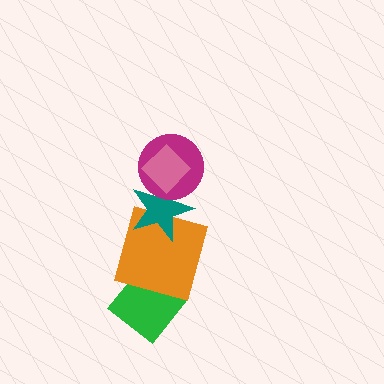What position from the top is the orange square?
The orange square is 4th from the top.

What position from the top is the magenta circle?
The magenta circle is 2nd from the top.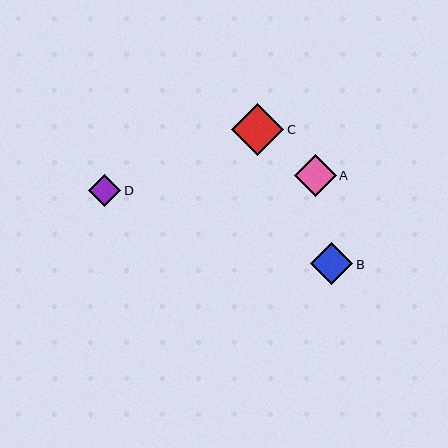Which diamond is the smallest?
Diamond D is the smallest with a size of approximately 32 pixels.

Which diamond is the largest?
Diamond C is the largest with a size of approximately 52 pixels.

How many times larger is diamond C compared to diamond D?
Diamond C is approximately 1.6 times the size of diamond D.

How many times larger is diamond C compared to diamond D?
Diamond C is approximately 1.6 times the size of diamond D.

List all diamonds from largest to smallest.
From largest to smallest: C, A, B, D.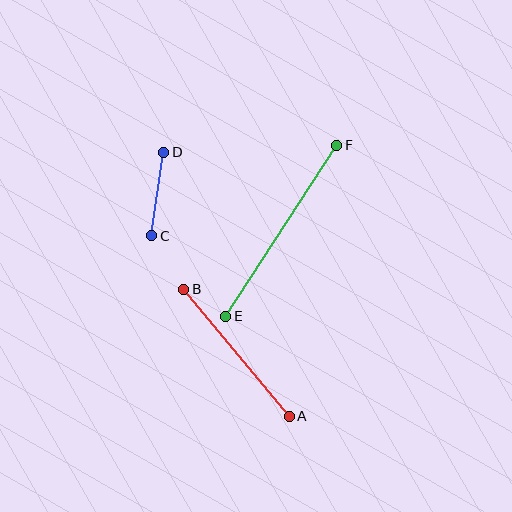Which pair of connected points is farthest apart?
Points E and F are farthest apart.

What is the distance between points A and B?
The distance is approximately 165 pixels.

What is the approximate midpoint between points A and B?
The midpoint is at approximately (236, 353) pixels.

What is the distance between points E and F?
The distance is approximately 204 pixels.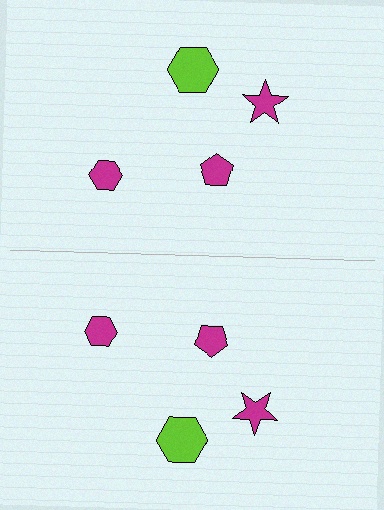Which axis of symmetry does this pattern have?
The pattern has a horizontal axis of symmetry running through the center of the image.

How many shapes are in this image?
There are 8 shapes in this image.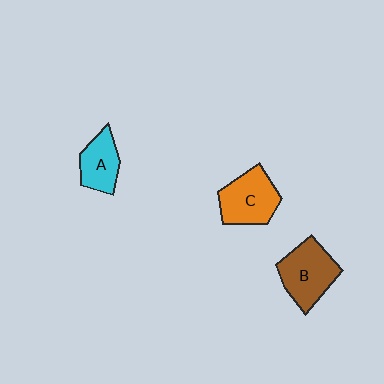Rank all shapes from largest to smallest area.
From largest to smallest: B (brown), C (orange), A (cyan).